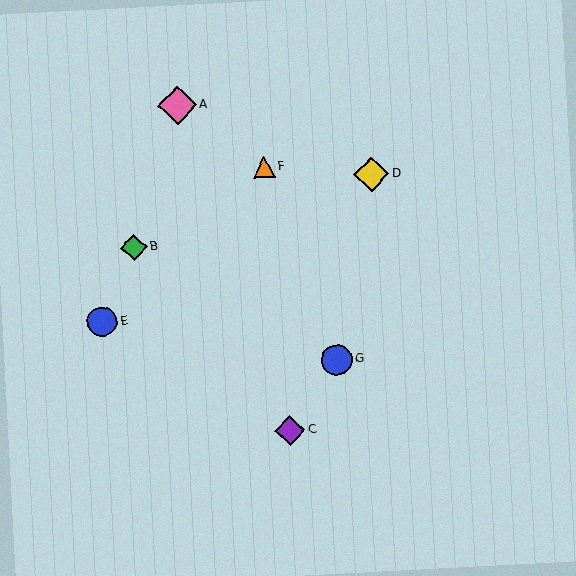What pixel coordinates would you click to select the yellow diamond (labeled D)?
Click at (371, 174) to select the yellow diamond D.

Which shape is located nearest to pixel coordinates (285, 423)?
The purple diamond (labeled C) at (290, 430) is nearest to that location.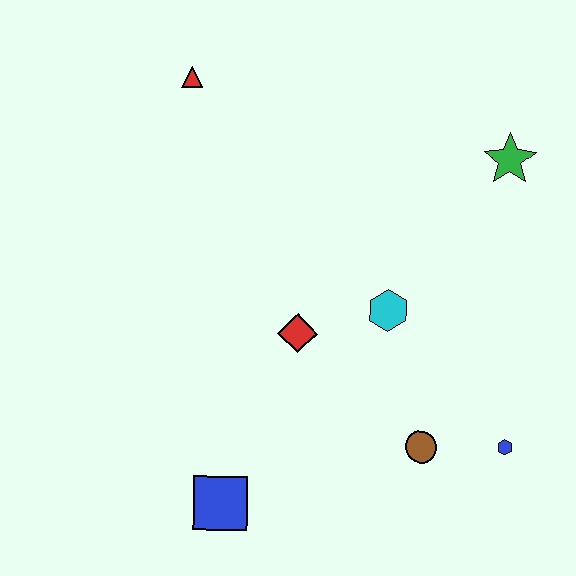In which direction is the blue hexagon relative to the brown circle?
The blue hexagon is to the right of the brown circle.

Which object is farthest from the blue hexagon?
The red triangle is farthest from the blue hexagon.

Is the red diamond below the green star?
Yes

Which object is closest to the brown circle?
The blue hexagon is closest to the brown circle.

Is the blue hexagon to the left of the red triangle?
No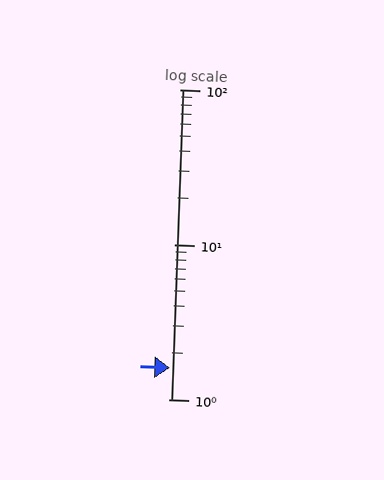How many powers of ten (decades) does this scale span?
The scale spans 2 decades, from 1 to 100.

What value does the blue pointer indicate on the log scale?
The pointer indicates approximately 1.6.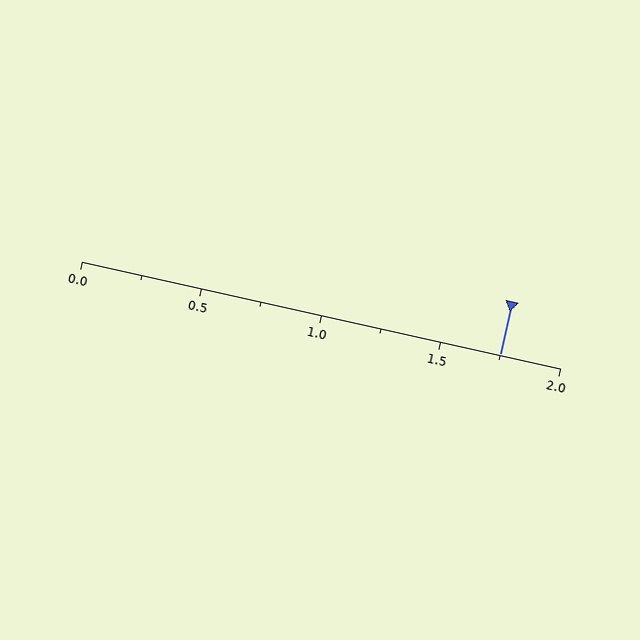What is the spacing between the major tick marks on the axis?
The major ticks are spaced 0.5 apart.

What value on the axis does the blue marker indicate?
The marker indicates approximately 1.75.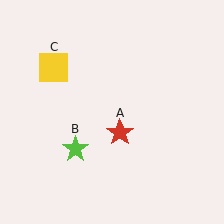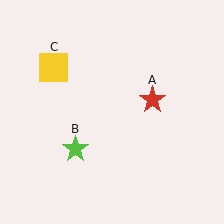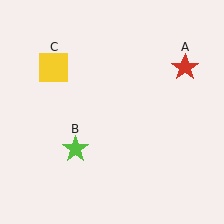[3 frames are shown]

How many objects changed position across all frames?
1 object changed position: red star (object A).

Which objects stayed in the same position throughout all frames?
Lime star (object B) and yellow square (object C) remained stationary.